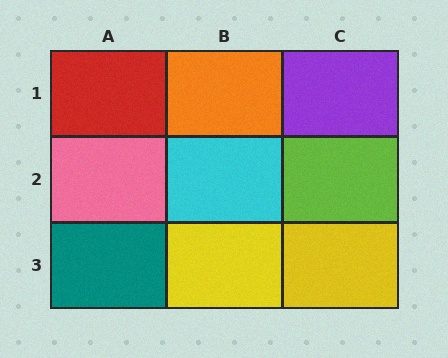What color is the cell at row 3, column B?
Yellow.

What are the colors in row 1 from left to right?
Red, orange, purple.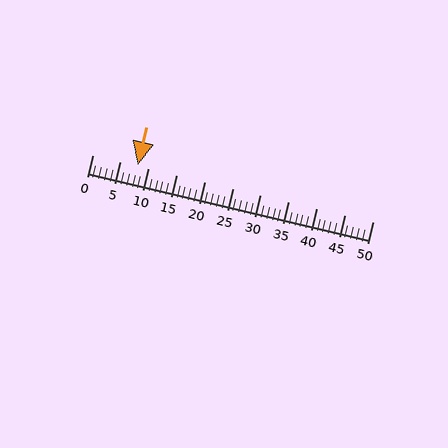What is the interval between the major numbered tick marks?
The major tick marks are spaced 5 units apart.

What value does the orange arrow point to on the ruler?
The orange arrow points to approximately 8.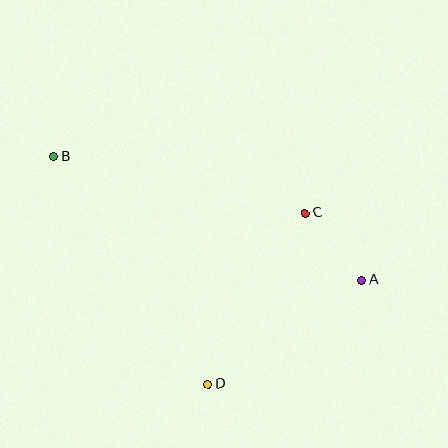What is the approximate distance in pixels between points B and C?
The distance between B and C is approximately 258 pixels.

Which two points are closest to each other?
Points A and C are closest to each other.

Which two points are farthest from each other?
Points A and B are farthest from each other.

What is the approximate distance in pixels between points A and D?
The distance between A and D is approximately 186 pixels.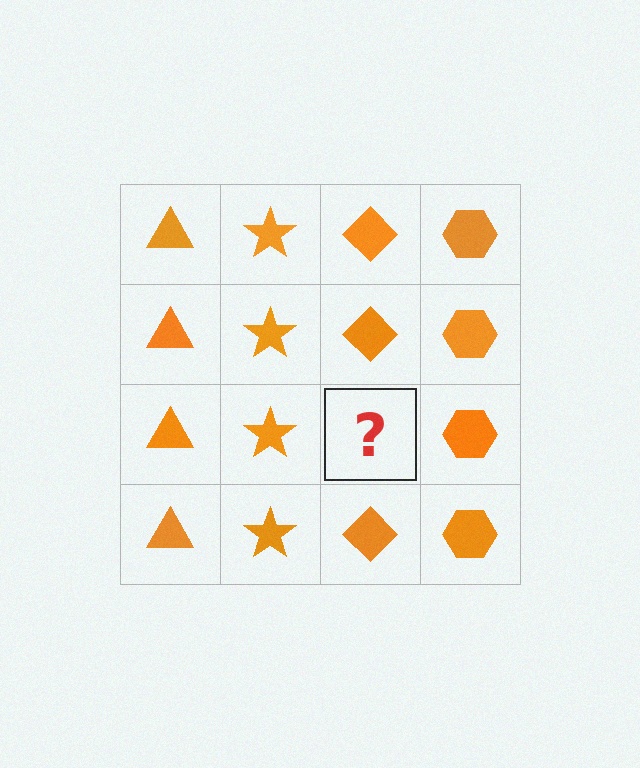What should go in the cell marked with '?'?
The missing cell should contain an orange diamond.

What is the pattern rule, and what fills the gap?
The rule is that each column has a consistent shape. The gap should be filled with an orange diamond.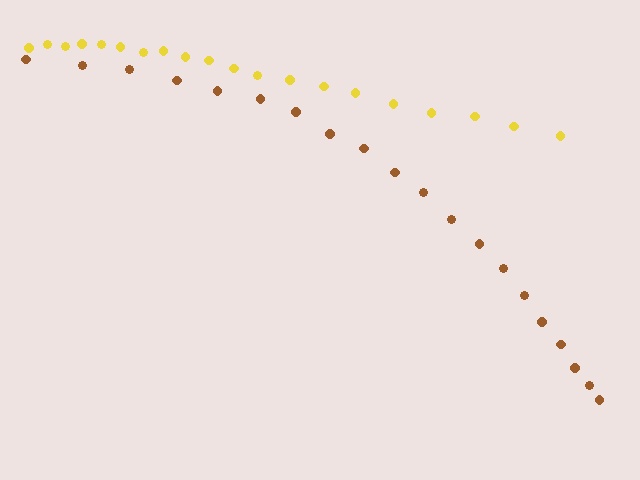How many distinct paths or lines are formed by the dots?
There are 2 distinct paths.